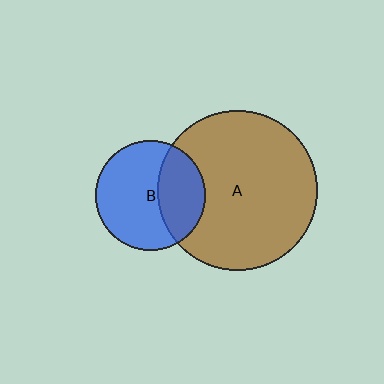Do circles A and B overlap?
Yes.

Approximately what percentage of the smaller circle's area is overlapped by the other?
Approximately 35%.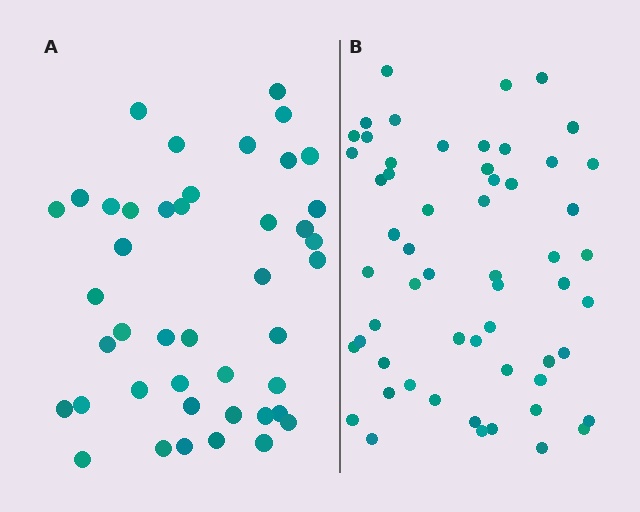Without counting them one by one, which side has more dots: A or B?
Region B (the right region) has more dots.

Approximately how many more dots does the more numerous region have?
Region B has approximately 15 more dots than region A.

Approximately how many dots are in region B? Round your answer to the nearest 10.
About 60 dots. (The exact count is 57, which rounds to 60.)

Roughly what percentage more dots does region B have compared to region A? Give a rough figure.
About 35% more.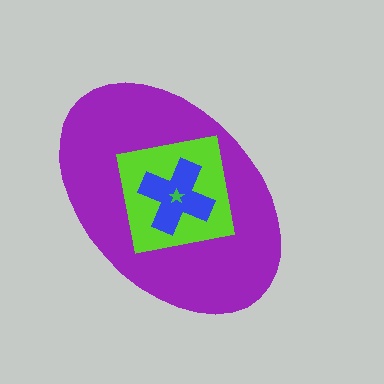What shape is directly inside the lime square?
The blue cross.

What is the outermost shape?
The purple ellipse.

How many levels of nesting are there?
4.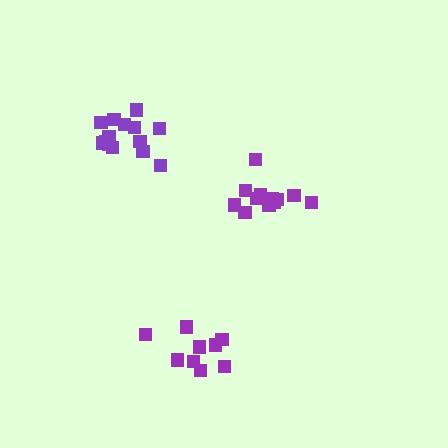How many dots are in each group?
Group 1: 9 dots, Group 2: 13 dots, Group 3: 14 dots (36 total).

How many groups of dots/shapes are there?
There are 3 groups.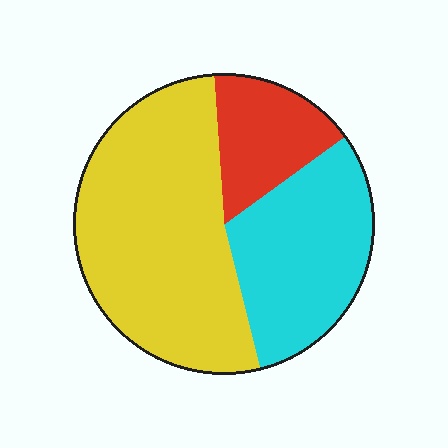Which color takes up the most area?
Yellow, at roughly 55%.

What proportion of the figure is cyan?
Cyan covers about 30% of the figure.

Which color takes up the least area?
Red, at roughly 15%.